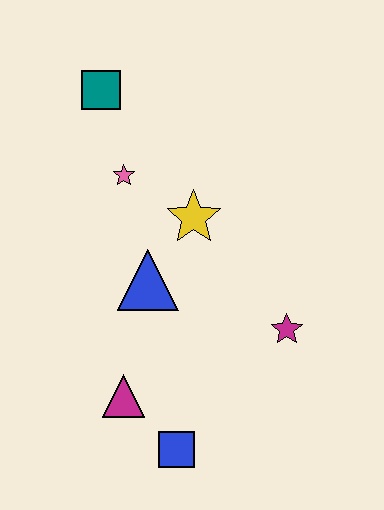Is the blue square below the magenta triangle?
Yes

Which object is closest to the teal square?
The pink star is closest to the teal square.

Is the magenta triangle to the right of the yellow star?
No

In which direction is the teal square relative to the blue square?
The teal square is above the blue square.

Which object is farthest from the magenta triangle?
The teal square is farthest from the magenta triangle.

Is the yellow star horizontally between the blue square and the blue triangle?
No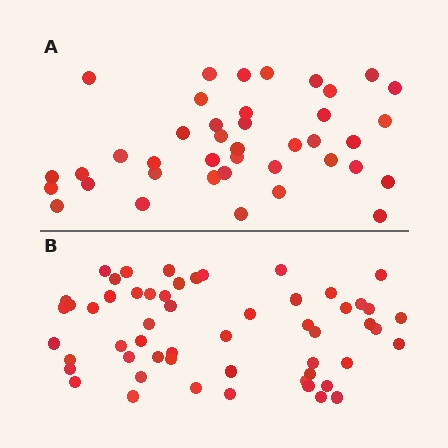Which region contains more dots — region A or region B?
Region B (the bottom region) has more dots.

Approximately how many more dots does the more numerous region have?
Region B has approximately 15 more dots than region A.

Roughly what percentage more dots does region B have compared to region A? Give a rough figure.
About 40% more.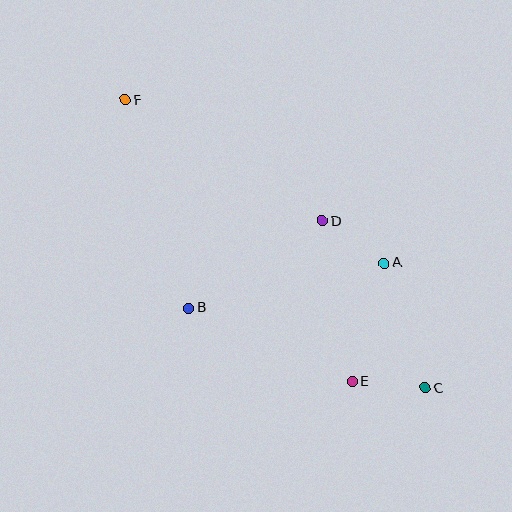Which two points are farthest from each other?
Points C and F are farthest from each other.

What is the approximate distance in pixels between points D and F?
The distance between D and F is approximately 231 pixels.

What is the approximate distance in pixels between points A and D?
The distance between A and D is approximately 75 pixels.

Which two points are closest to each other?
Points C and E are closest to each other.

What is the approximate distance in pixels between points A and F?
The distance between A and F is approximately 306 pixels.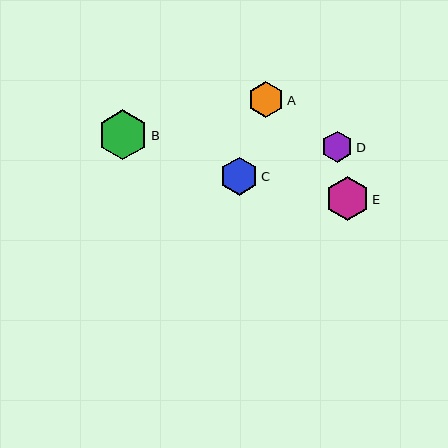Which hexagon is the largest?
Hexagon B is the largest with a size of approximately 50 pixels.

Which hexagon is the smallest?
Hexagon D is the smallest with a size of approximately 31 pixels.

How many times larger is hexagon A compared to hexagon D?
Hexagon A is approximately 1.2 times the size of hexagon D.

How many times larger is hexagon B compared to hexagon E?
Hexagon B is approximately 1.2 times the size of hexagon E.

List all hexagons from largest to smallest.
From largest to smallest: B, E, C, A, D.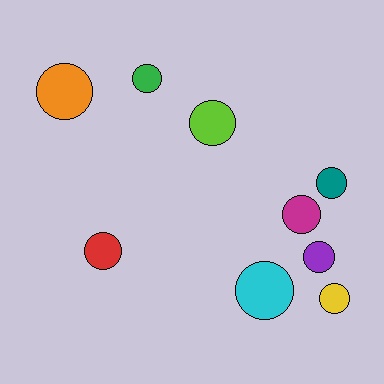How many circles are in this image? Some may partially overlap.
There are 9 circles.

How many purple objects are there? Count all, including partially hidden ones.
There is 1 purple object.